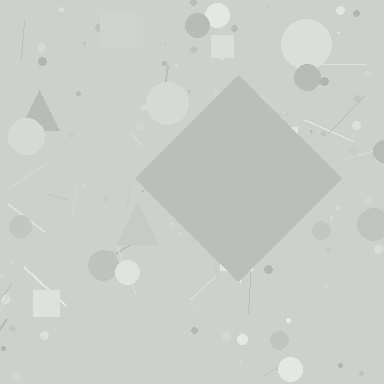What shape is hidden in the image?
A diamond is hidden in the image.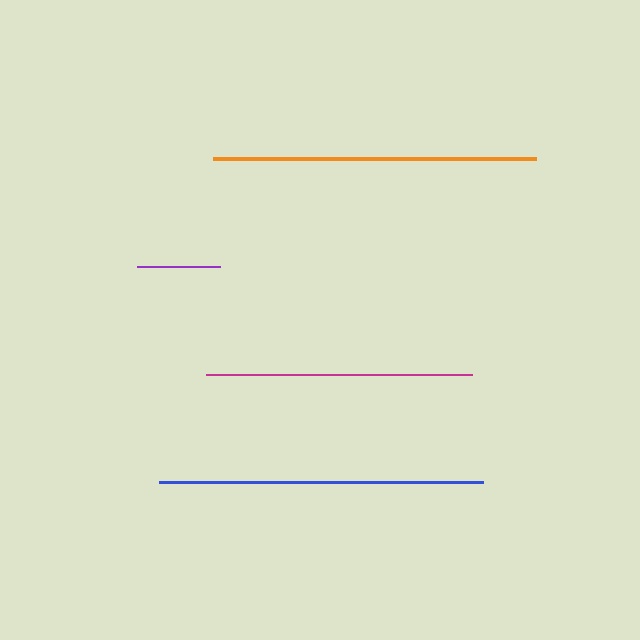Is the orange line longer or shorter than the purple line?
The orange line is longer than the purple line.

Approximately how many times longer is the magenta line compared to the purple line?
The magenta line is approximately 3.2 times the length of the purple line.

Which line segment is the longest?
The blue line is the longest at approximately 324 pixels.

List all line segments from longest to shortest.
From longest to shortest: blue, orange, magenta, purple.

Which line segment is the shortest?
The purple line is the shortest at approximately 83 pixels.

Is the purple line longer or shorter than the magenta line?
The magenta line is longer than the purple line.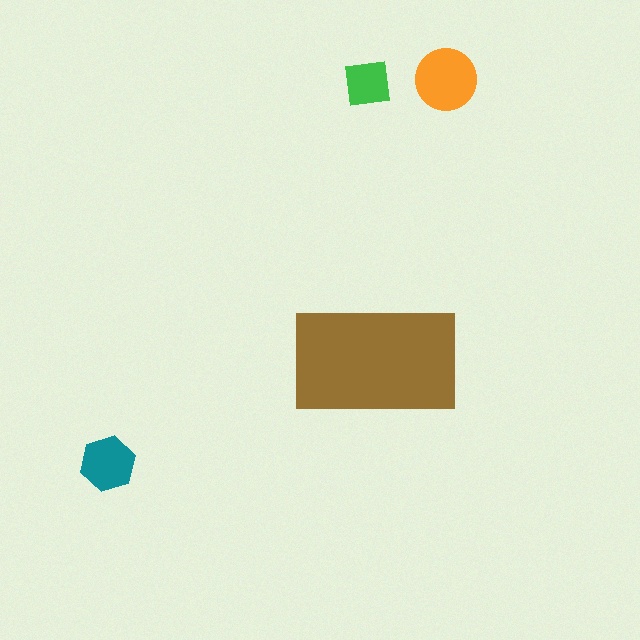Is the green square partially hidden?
No, the green square is fully visible.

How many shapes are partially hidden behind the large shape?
0 shapes are partially hidden.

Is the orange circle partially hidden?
No, the orange circle is fully visible.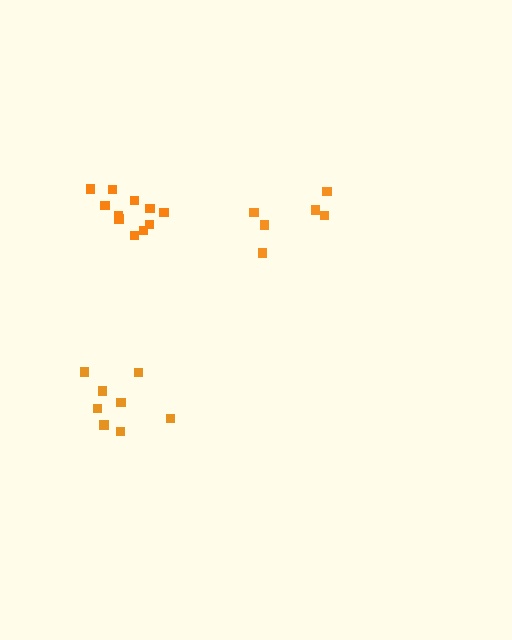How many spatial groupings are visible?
There are 3 spatial groupings.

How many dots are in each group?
Group 1: 6 dots, Group 2: 11 dots, Group 3: 8 dots (25 total).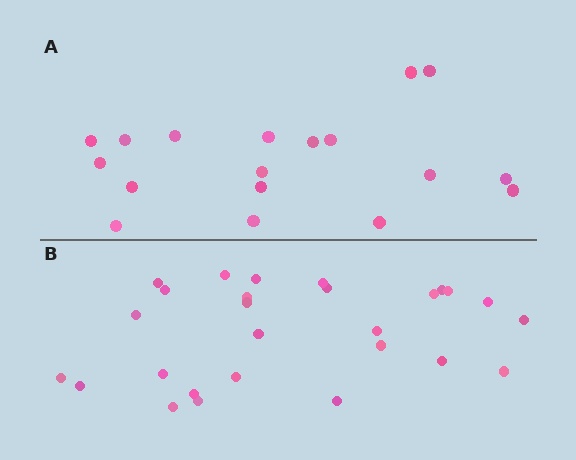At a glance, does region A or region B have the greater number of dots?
Region B (the bottom region) has more dots.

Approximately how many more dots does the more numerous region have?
Region B has roughly 8 or so more dots than region A.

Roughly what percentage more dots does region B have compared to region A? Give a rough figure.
About 50% more.